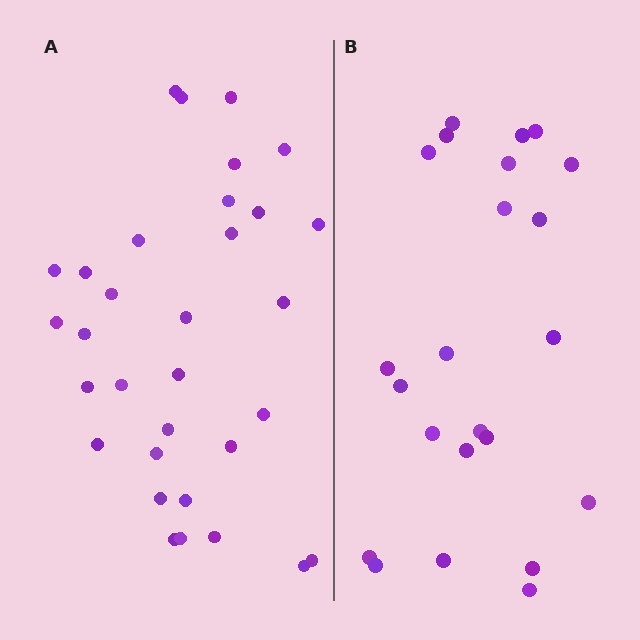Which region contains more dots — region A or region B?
Region A (the left region) has more dots.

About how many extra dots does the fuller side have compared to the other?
Region A has roughly 8 or so more dots than region B.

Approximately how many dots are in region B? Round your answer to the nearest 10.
About 20 dots. (The exact count is 23, which rounds to 20.)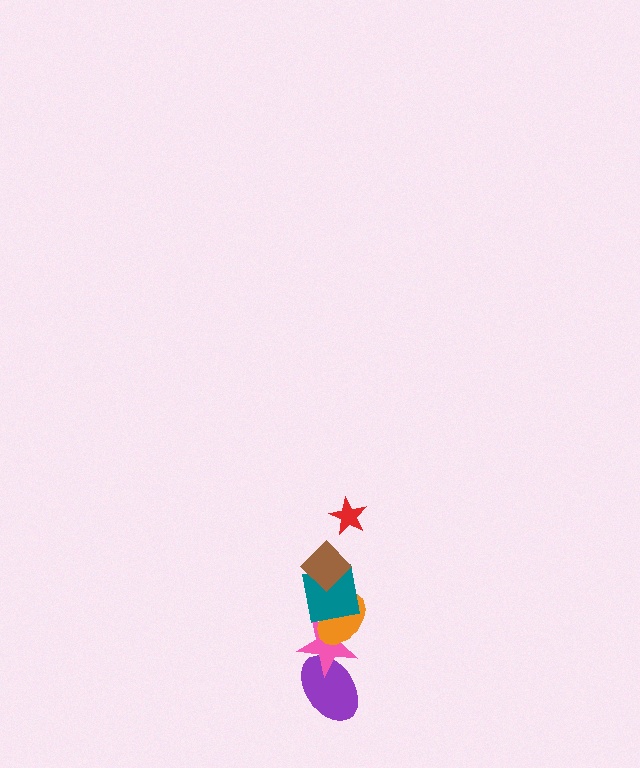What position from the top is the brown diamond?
The brown diamond is 2nd from the top.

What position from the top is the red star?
The red star is 1st from the top.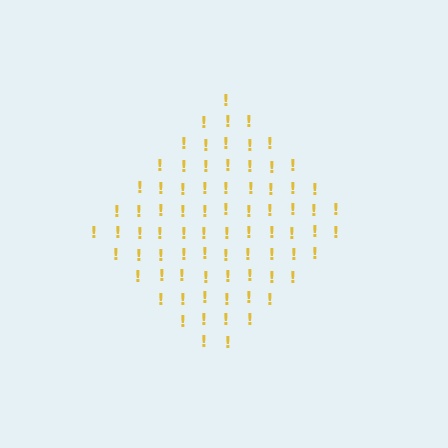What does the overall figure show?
The overall figure shows a diamond.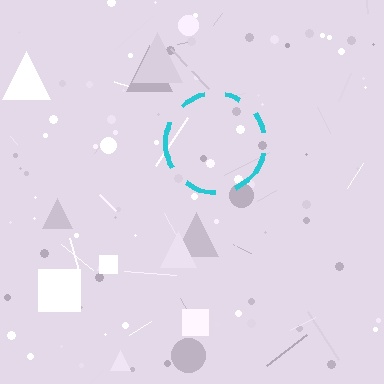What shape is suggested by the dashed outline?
The dashed outline suggests a circle.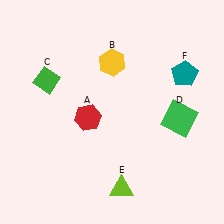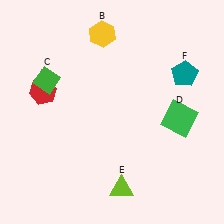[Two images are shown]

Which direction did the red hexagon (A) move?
The red hexagon (A) moved left.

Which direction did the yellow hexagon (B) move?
The yellow hexagon (B) moved up.